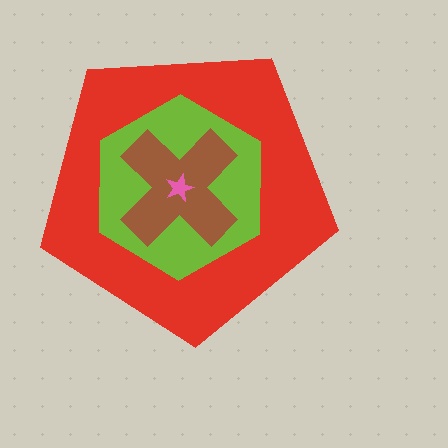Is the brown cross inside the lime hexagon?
Yes.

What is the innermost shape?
The pink star.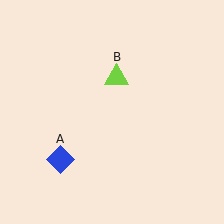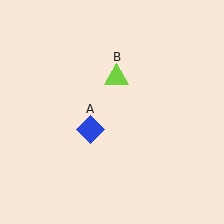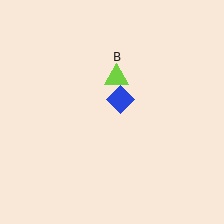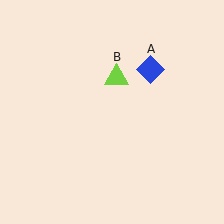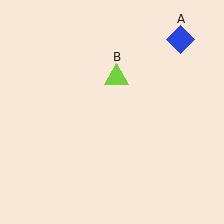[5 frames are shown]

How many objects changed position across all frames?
1 object changed position: blue diamond (object A).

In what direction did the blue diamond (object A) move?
The blue diamond (object A) moved up and to the right.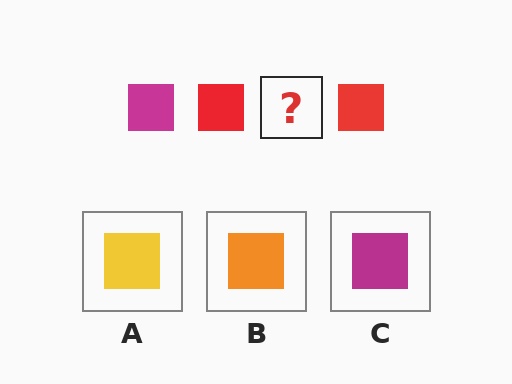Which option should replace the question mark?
Option C.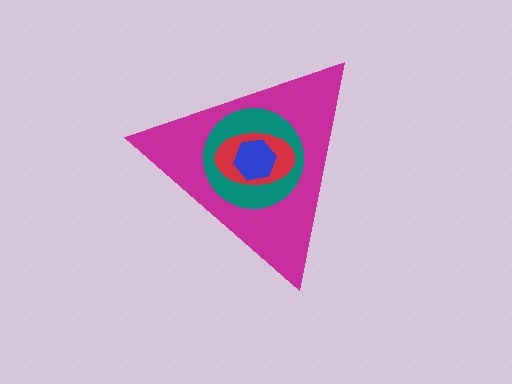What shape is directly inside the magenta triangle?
The teal circle.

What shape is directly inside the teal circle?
The red ellipse.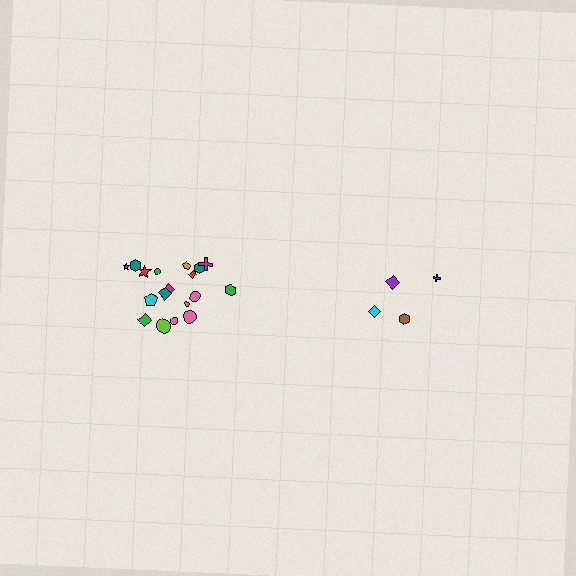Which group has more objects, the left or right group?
The left group.